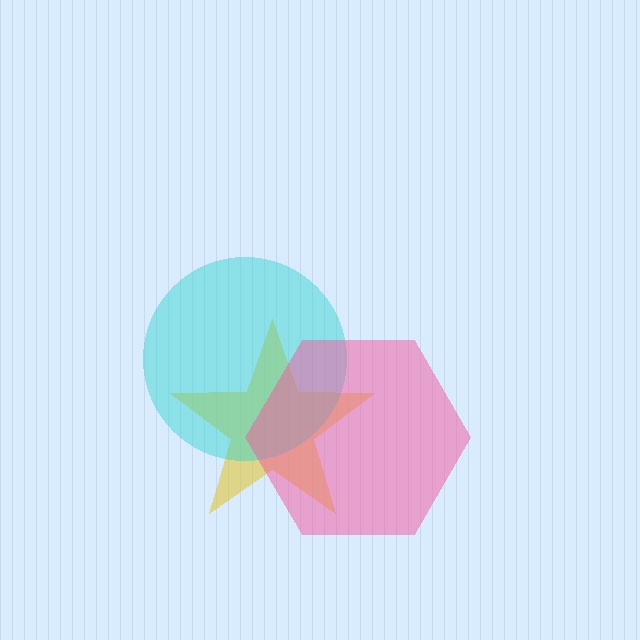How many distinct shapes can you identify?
There are 3 distinct shapes: a yellow star, a cyan circle, a pink hexagon.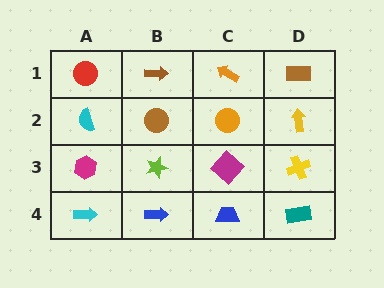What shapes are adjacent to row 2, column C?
An orange arrow (row 1, column C), a magenta diamond (row 3, column C), a brown circle (row 2, column B), a yellow arrow (row 2, column D).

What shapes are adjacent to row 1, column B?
A brown circle (row 2, column B), a red circle (row 1, column A), an orange arrow (row 1, column C).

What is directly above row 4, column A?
A magenta hexagon.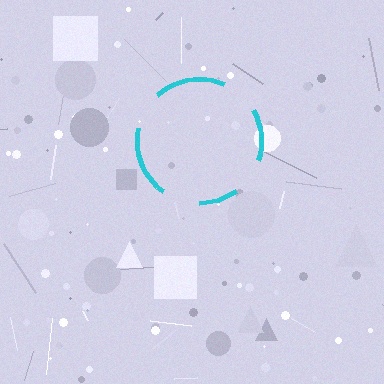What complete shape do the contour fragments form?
The contour fragments form a circle.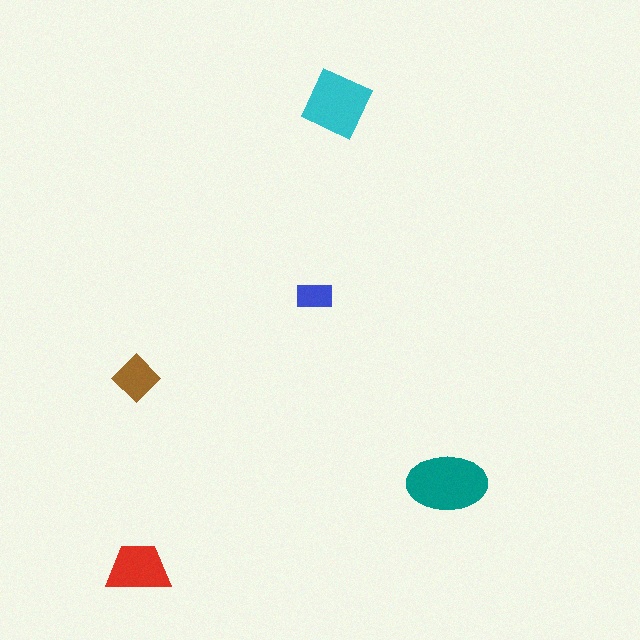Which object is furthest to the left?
The brown diamond is leftmost.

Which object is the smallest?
The blue rectangle.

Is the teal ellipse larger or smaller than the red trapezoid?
Larger.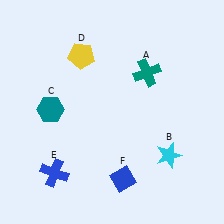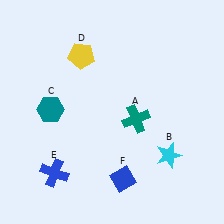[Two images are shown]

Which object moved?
The teal cross (A) moved down.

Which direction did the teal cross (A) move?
The teal cross (A) moved down.